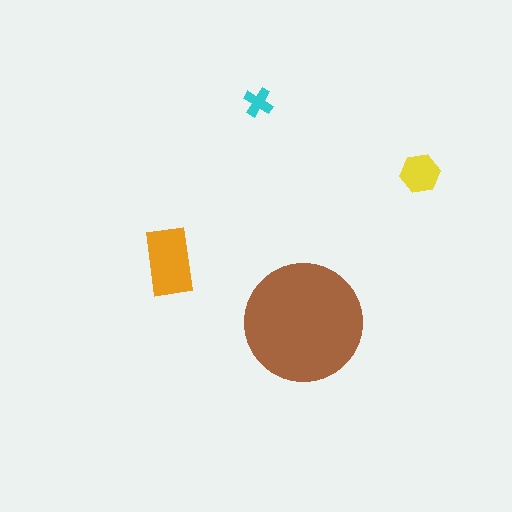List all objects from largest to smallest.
The brown circle, the orange rectangle, the yellow hexagon, the cyan cross.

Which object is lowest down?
The brown circle is bottommost.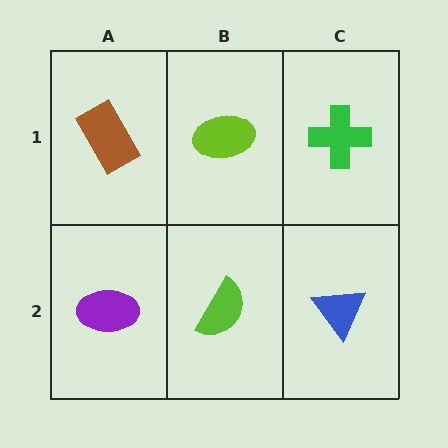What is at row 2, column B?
A lime semicircle.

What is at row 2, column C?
A blue triangle.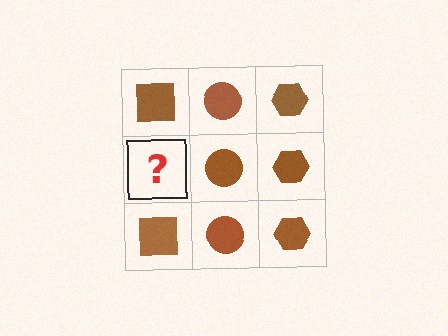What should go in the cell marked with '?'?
The missing cell should contain a brown square.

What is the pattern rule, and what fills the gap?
The rule is that each column has a consistent shape. The gap should be filled with a brown square.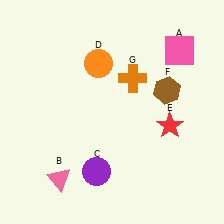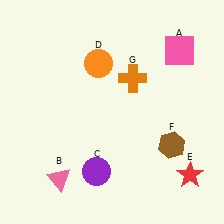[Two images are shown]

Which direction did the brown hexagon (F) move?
The brown hexagon (F) moved down.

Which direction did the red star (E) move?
The red star (E) moved down.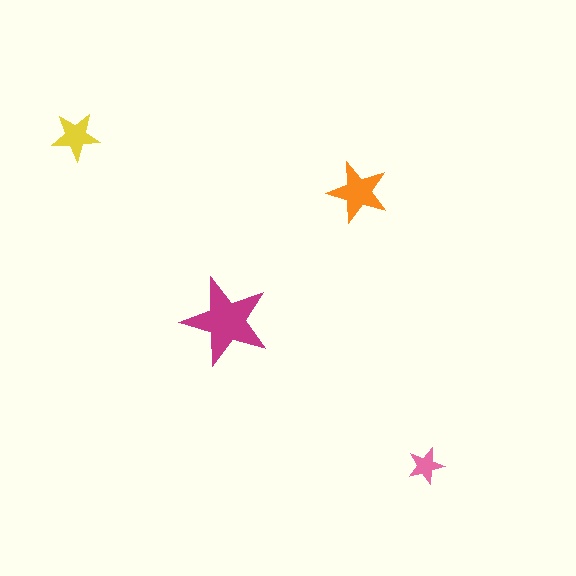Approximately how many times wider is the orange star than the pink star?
About 1.5 times wider.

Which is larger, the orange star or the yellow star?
The orange one.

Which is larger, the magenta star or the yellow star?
The magenta one.